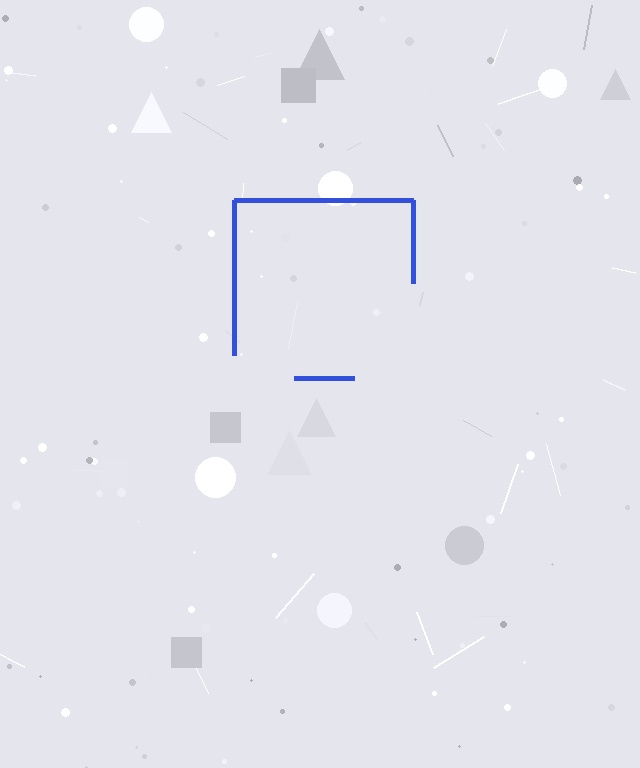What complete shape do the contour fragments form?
The contour fragments form a square.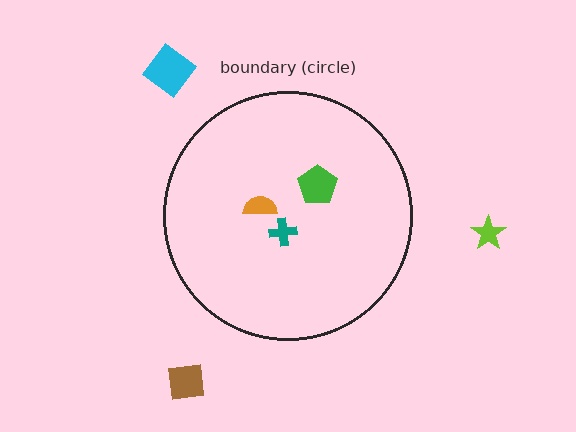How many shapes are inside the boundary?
3 inside, 3 outside.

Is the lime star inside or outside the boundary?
Outside.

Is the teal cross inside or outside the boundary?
Inside.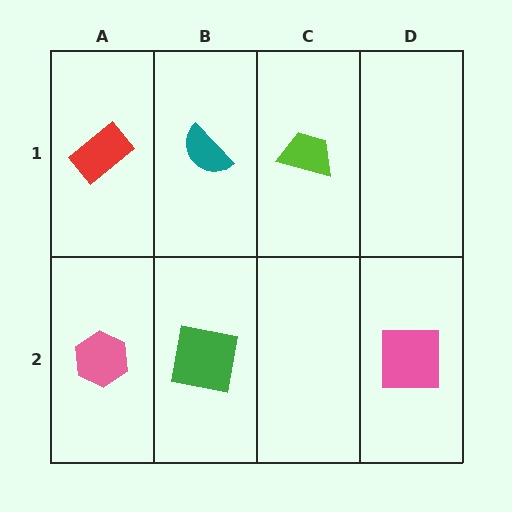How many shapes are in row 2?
3 shapes.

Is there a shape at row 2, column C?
No, that cell is empty.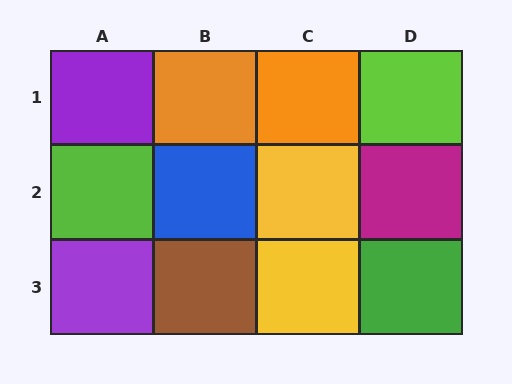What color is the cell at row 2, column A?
Lime.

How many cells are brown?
1 cell is brown.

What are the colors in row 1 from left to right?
Purple, orange, orange, lime.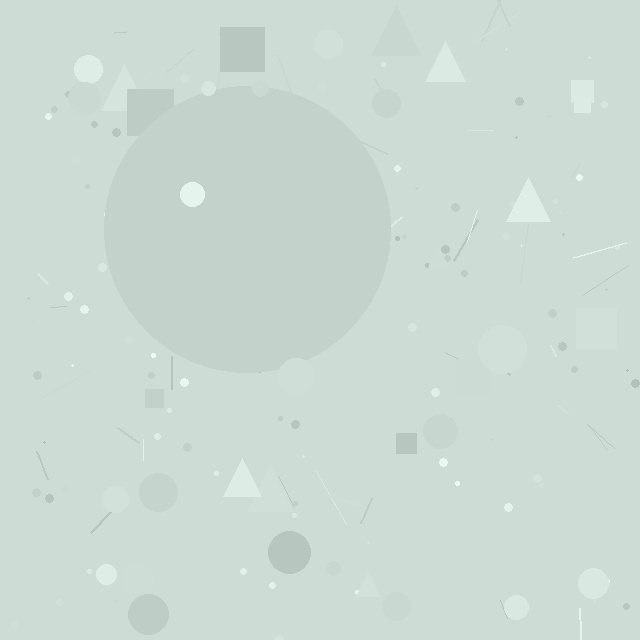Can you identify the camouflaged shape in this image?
The camouflaged shape is a circle.